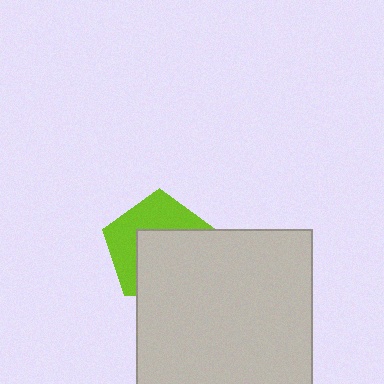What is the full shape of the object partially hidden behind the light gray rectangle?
The partially hidden object is a lime pentagon.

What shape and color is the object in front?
The object in front is a light gray rectangle.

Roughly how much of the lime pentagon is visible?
About half of it is visible (roughly 46%).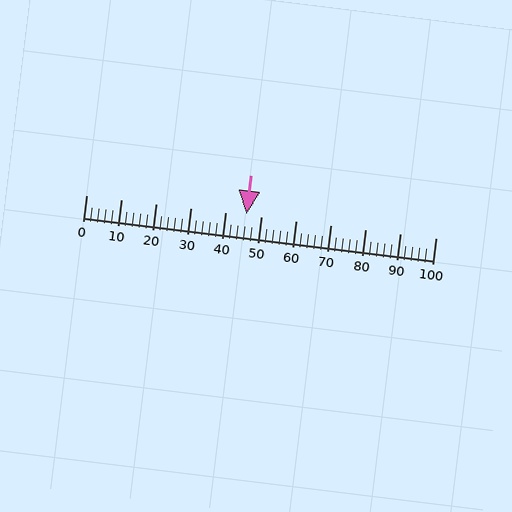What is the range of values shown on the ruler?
The ruler shows values from 0 to 100.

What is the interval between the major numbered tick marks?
The major tick marks are spaced 10 units apart.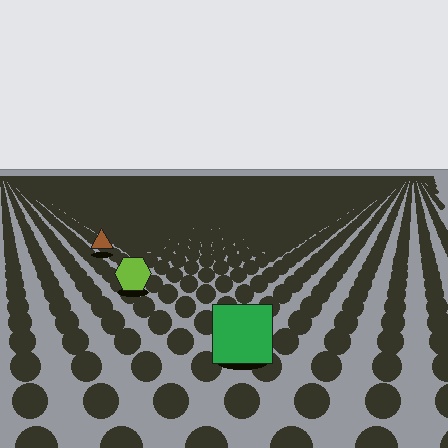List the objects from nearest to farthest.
From nearest to farthest: the green square, the lime hexagon, the brown triangle.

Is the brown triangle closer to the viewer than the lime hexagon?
No. The lime hexagon is closer — you can tell from the texture gradient: the ground texture is coarser near it.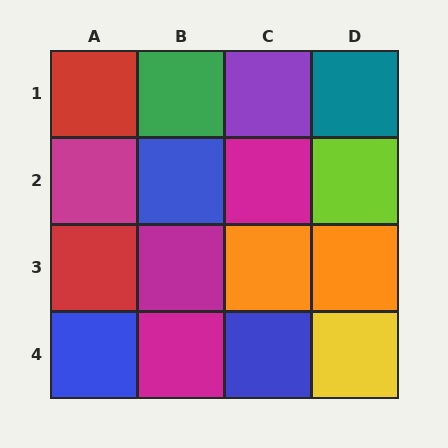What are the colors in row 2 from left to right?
Magenta, blue, magenta, lime.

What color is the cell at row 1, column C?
Purple.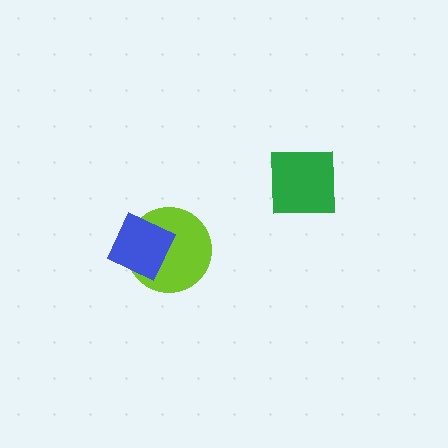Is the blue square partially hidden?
No, no other shape covers it.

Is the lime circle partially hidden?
Yes, it is partially covered by another shape.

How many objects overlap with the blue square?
1 object overlaps with the blue square.